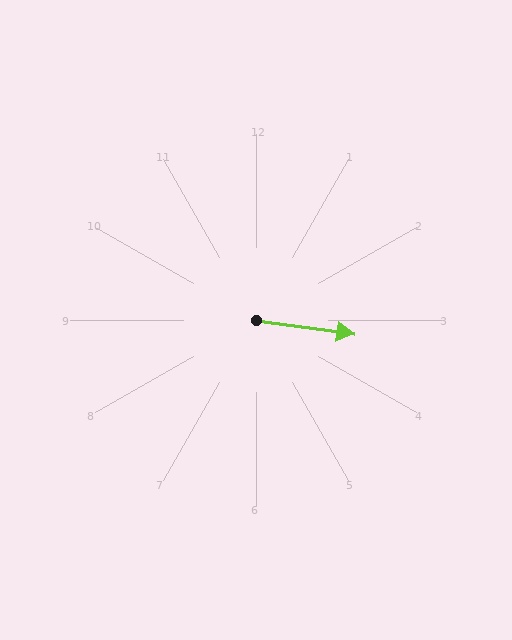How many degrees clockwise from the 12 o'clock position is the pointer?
Approximately 98 degrees.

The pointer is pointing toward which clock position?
Roughly 3 o'clock.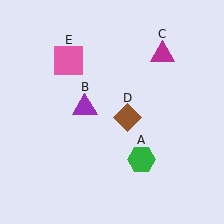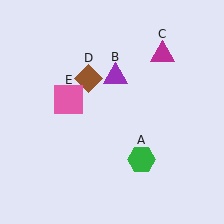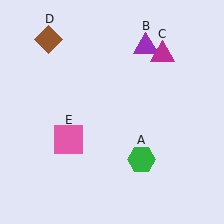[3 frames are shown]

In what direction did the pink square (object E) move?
The pink square (object E) moved down.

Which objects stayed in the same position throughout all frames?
Green hexagon (object A) and magenta triangle (object C) remained stationary.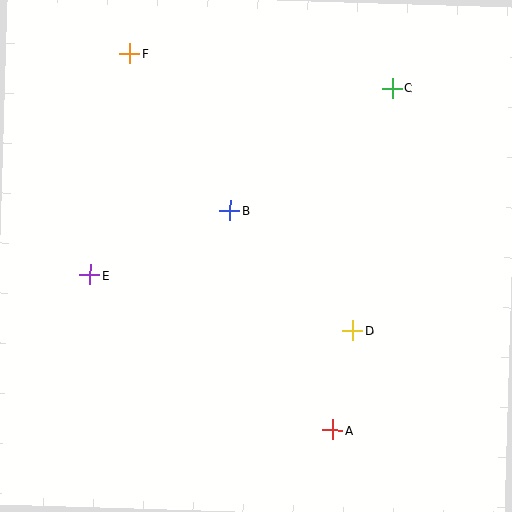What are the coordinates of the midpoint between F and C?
The midpoint between F and C is at (261, 71).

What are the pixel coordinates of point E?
Point E is at (90, 275).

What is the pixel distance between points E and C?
The distance between E and C is 355 pixels.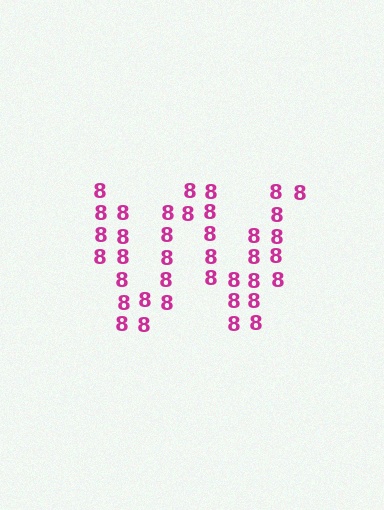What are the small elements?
The small elements are digit 8's.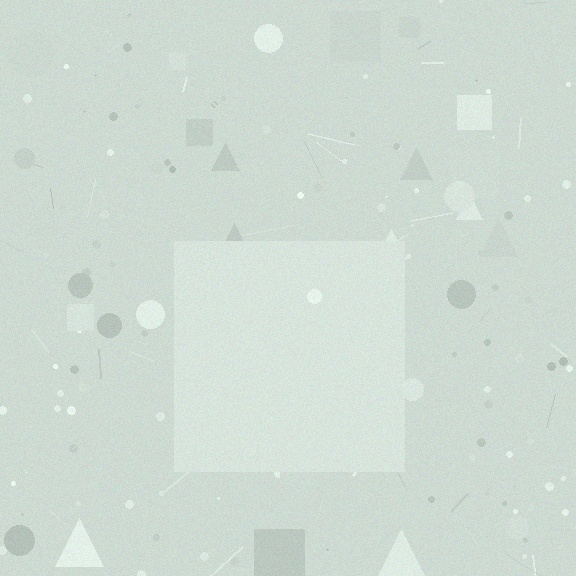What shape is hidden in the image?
A square is hidden in the image.